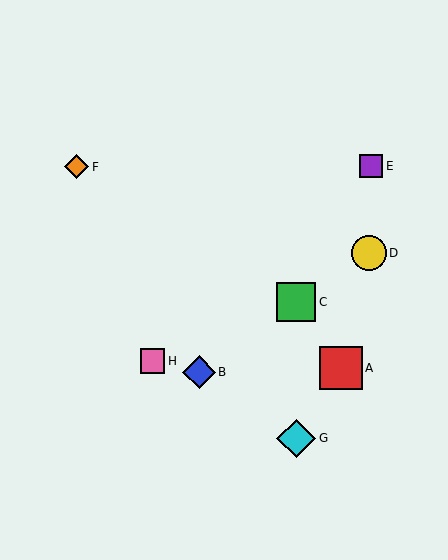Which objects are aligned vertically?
Objects C, G are aligned vertically.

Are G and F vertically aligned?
No, G is at x≈296 and F is at x≈77.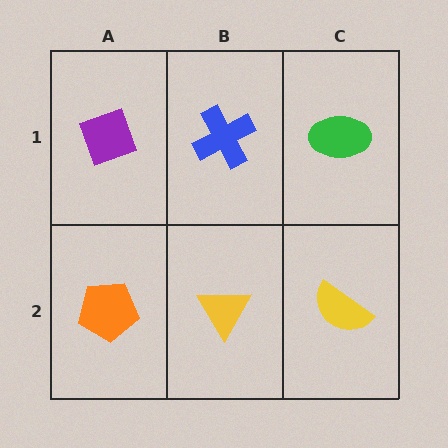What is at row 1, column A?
A purple diamond.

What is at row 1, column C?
A green ellipse.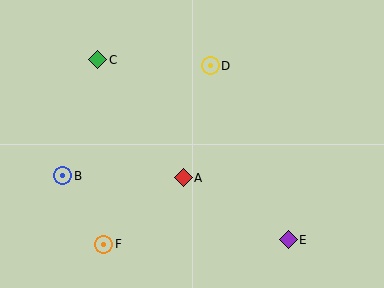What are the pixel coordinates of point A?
Point A is at (183, 178).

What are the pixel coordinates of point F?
Point F is at (104, 244).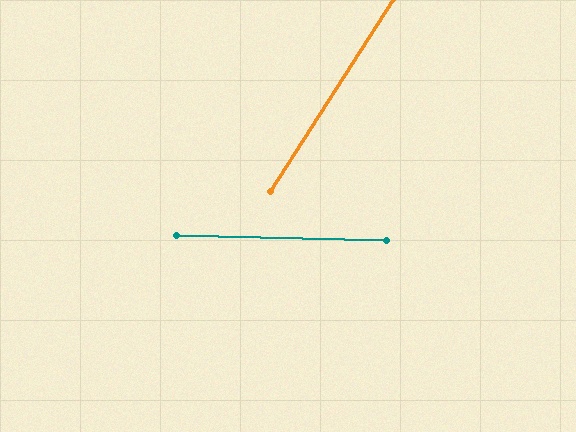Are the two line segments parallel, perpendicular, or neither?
Neither parallel nor perpendicular — they differ by about 59°.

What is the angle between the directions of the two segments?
Approximately 59 degrees.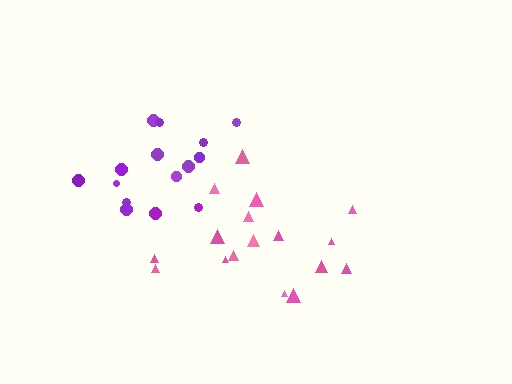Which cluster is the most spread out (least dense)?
Pink.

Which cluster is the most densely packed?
Purple.